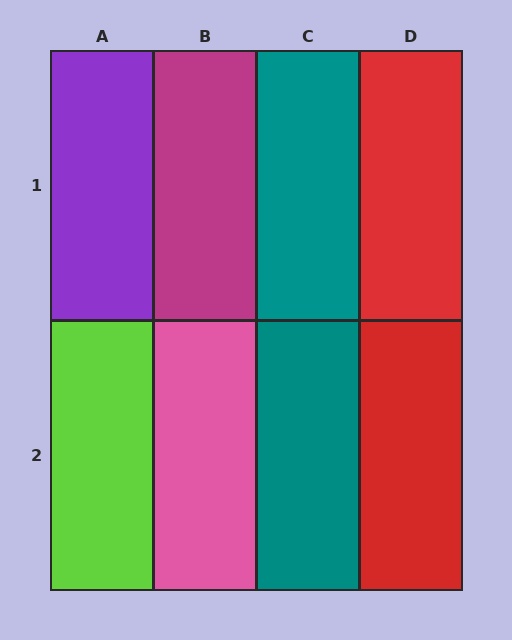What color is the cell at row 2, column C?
Teal.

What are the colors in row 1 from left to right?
Purple, magenta, teal, red.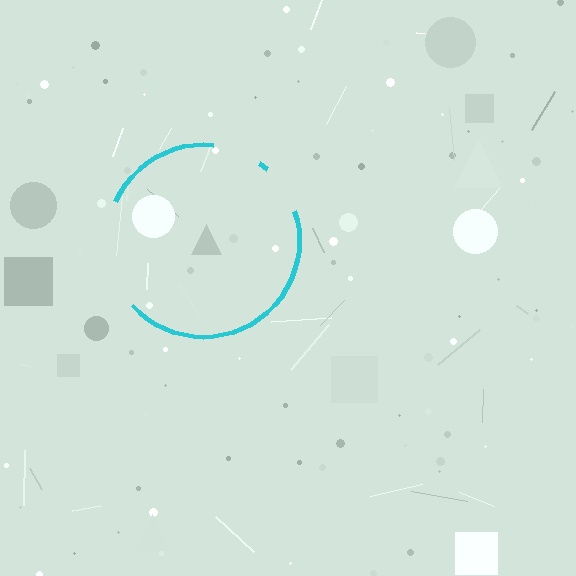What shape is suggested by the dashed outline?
The dashed outline suggests a circle.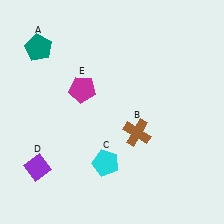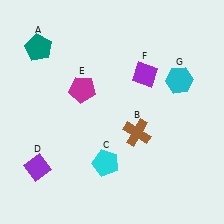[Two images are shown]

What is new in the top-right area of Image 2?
A cyan hexagon (G) was added in the top-right area of Image 2.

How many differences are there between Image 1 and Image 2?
There are 2 differences between the two images.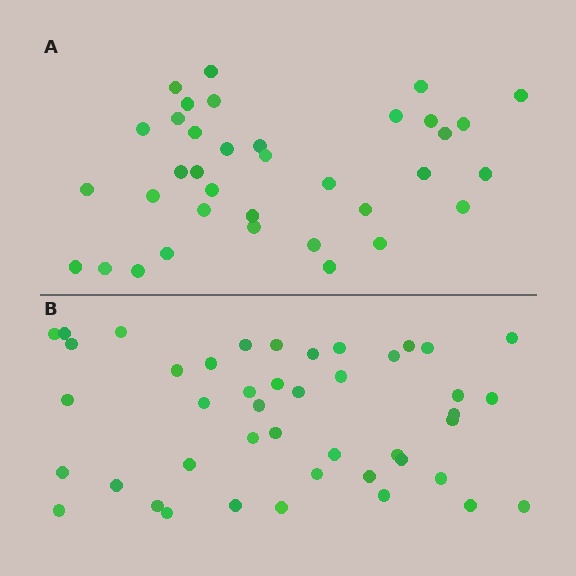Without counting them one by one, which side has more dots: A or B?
Region B (the bottom region) has more dots.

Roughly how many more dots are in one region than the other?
Region B has roughly 8 or so more dots than region A.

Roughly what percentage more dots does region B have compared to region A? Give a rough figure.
About 20% more.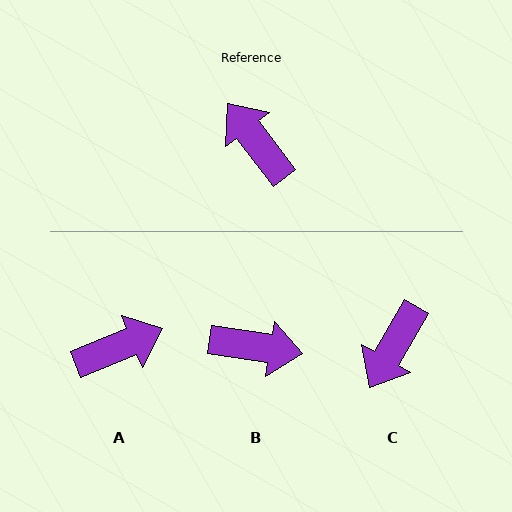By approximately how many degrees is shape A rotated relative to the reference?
Approximately 105 degrees clockwise.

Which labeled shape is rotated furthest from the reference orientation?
B, about 136 degrees away.